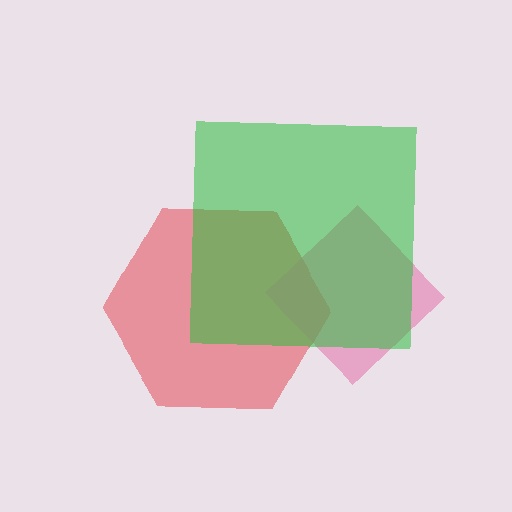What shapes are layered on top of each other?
The layered shapes are: a red hexagon, a pink diamond, a green square.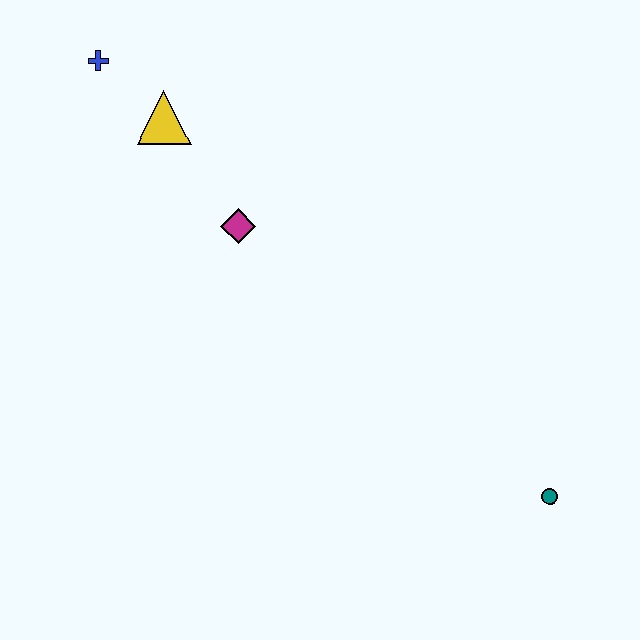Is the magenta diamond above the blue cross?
No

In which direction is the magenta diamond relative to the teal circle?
The magenta diamond is to the left of the teal circle.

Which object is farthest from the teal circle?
The blue cross is farthest from the teal circle.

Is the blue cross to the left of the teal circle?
Yes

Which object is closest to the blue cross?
The yellow triangle is closest to the blue cross.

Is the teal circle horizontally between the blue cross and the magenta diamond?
No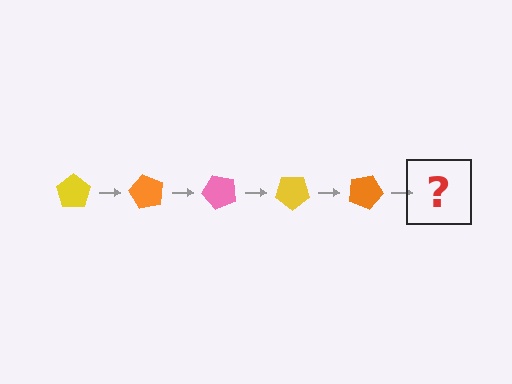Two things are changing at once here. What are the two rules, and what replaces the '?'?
The two rules are that it rotates 60 degrees each step and the color cycles through yellow, orange, and pink. The '?' should be a pink pentagon, rotated 300 degrees from the start.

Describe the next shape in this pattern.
It should be a pink pentagon, rotated 300 degrees from the start.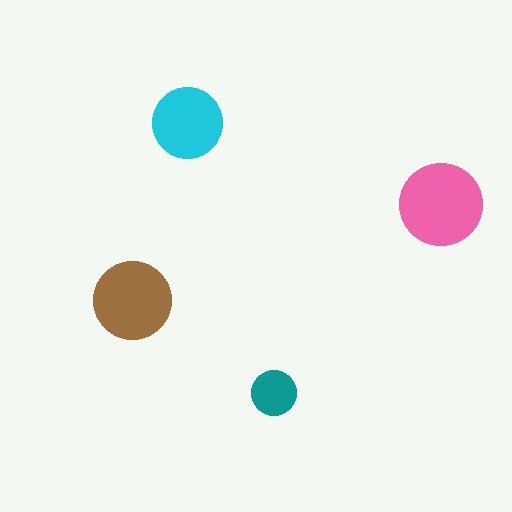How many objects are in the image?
There are 4 objects in the image.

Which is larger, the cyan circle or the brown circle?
The brown one.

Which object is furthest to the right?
The pink circle is rightmost.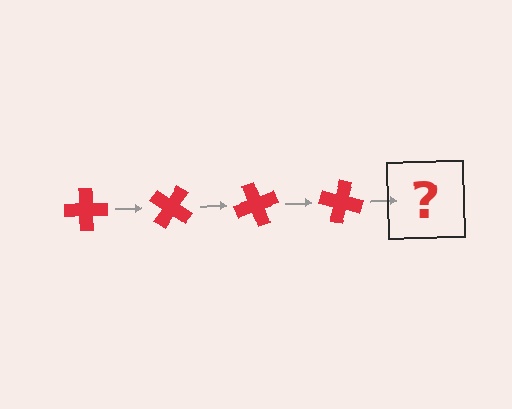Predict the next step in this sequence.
The next step is a red cross rotated 140 degrees.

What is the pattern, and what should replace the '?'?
The pattern is that the cross rotates 35 degrees each step. The '?' should be a red cross rotated 140 degrees.